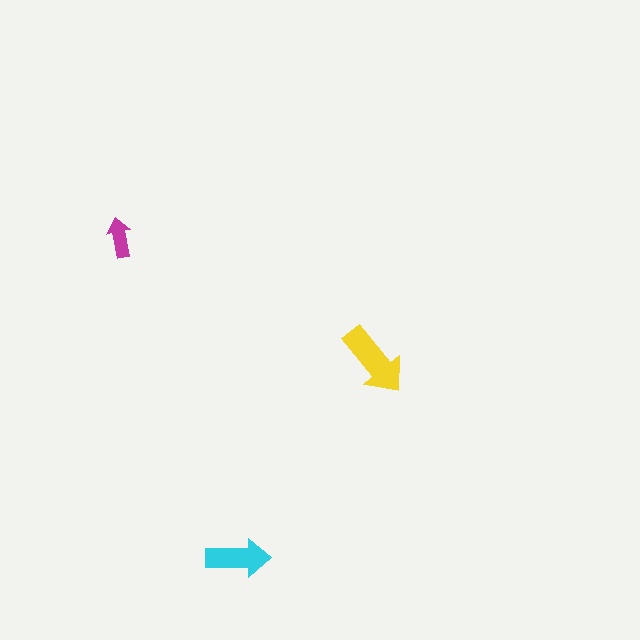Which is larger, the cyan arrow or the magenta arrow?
The cyan one.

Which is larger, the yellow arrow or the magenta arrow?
The yellow one.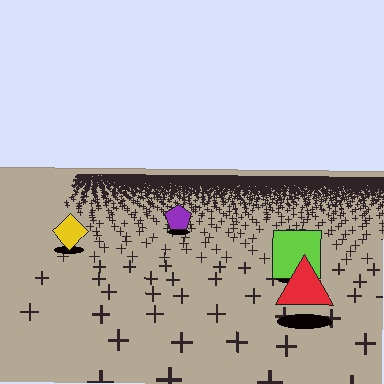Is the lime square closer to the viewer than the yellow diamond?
Yes. The lime square is closer — you can tell from the texture gradient: the ground texture is coarser near it.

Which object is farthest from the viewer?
The purple pentagon is farthest from the viewer. It appears smaller and the ground texture around it is denser.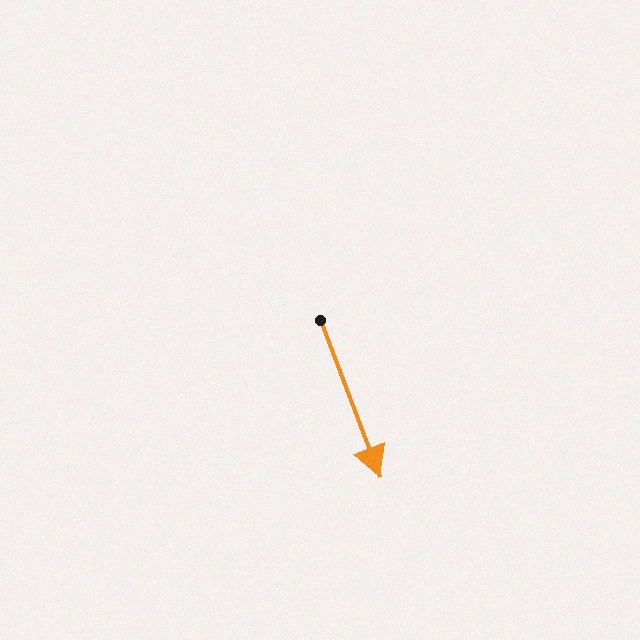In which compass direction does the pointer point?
South.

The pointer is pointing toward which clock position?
Roughly 5 o'clock.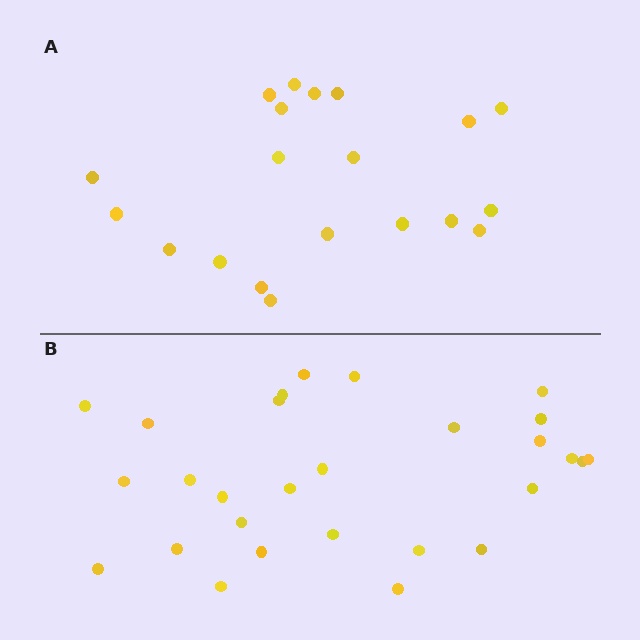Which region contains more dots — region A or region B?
Region B (the bottom region) has more dots.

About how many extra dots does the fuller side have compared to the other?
Region B has roughly 8 or so more dots than region A.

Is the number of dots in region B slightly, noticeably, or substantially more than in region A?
Region B has noticeably more, but not dramatically so. The ratio is roughly 1.4 to 1.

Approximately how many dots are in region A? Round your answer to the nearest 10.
About 20 dots.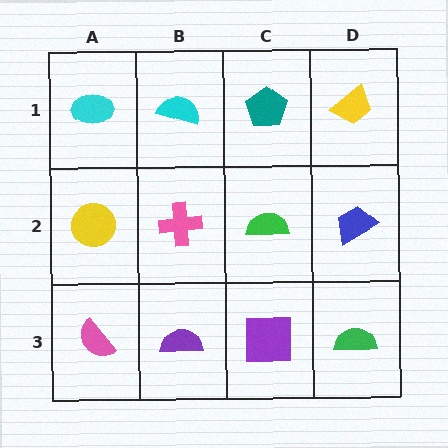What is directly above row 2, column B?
A cyan semicircle.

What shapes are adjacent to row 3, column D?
A blue trapezoid (row 2, column D), a purple square (row 3, column C).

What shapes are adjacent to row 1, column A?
A yellow circle (row 2, column A), a cyan semicircle (row 1, column B).